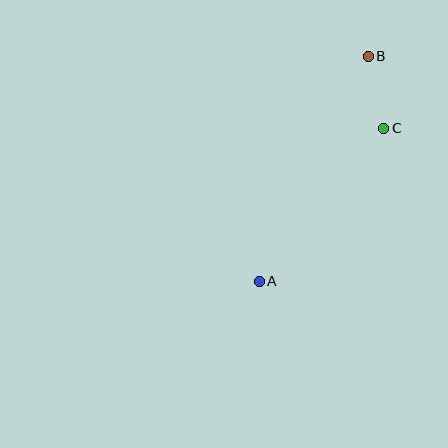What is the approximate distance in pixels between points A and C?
The distance between A and C is approximately 198 pixels.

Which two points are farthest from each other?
Points A and B are farthest from each other.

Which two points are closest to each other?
Points B and C are closest to each other.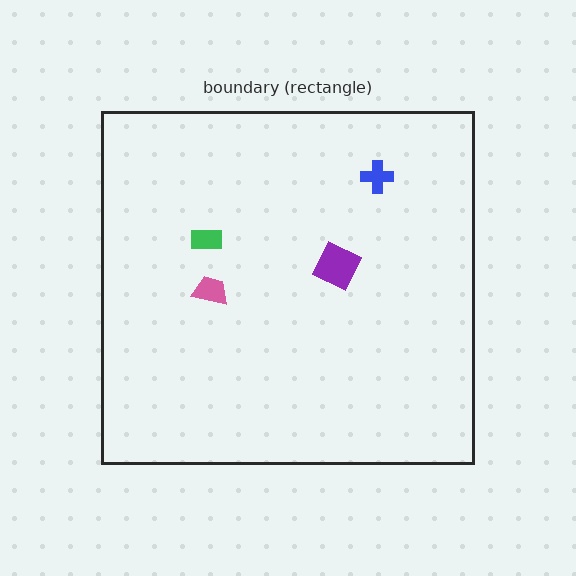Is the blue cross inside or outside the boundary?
Inside.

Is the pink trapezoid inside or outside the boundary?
Inside.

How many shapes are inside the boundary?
4 inside, 0 outside.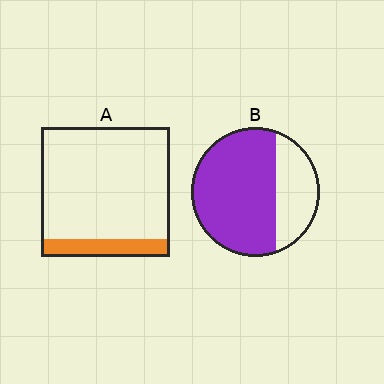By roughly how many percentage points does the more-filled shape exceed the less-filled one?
By roughly 55 percentage points (B over A).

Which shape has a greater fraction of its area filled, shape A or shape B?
Shape B.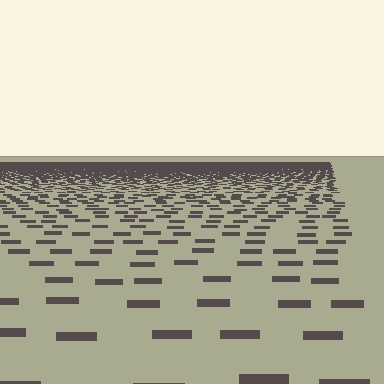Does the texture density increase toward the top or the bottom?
Density increases toward the top.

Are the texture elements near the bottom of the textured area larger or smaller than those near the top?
Larger. Near the bottom, elements are closer to the viewer and appear at a bigger on-screen size.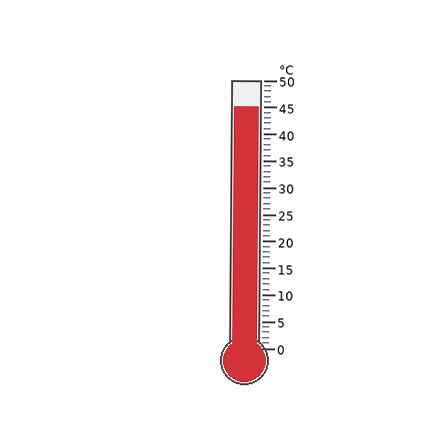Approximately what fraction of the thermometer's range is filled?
The thermometer is filled to approximately 90% of its range.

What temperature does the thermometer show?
The thermometer shows approximately 45°C.